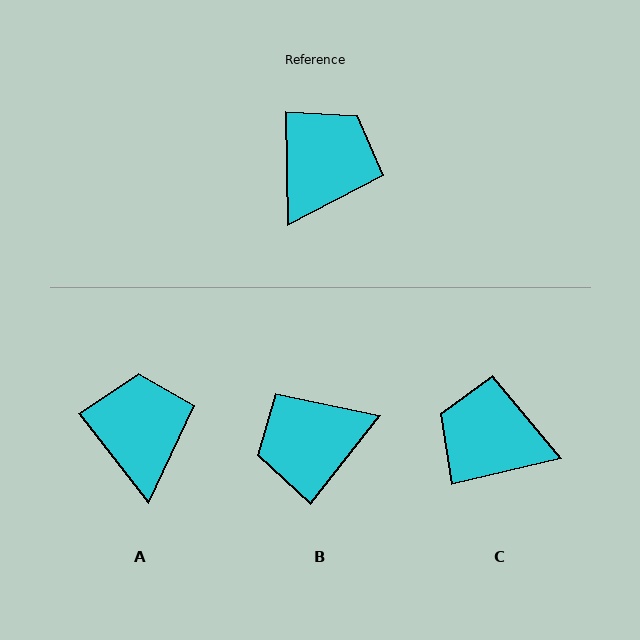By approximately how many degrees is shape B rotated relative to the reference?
Approximately 140 degrees counter-clockwise.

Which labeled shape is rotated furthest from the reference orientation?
B, about 140 degrees away.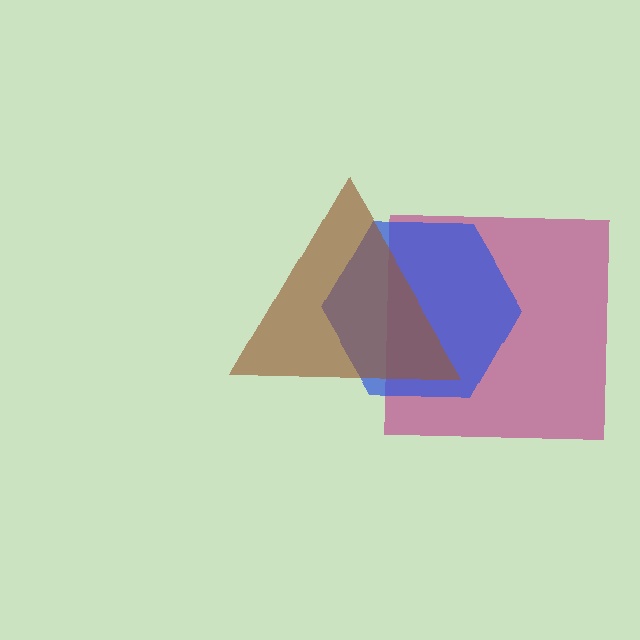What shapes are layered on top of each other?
The layered shapes are: a magenta square, a blue hexagon, a brown triangle.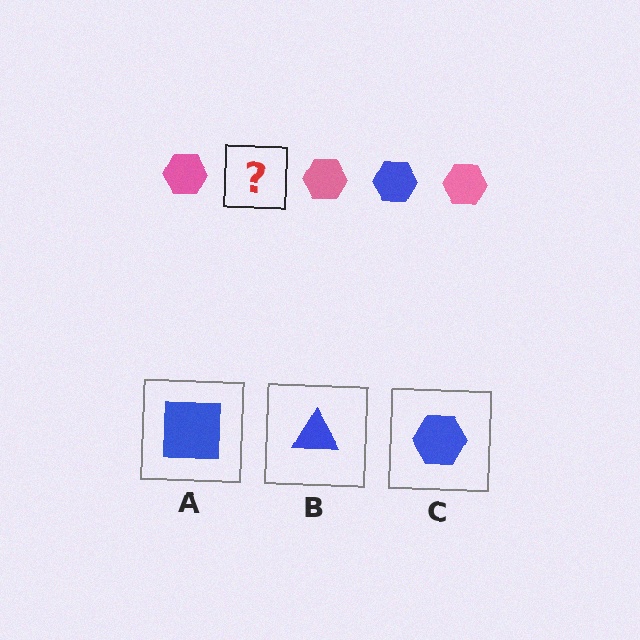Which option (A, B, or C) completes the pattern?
C.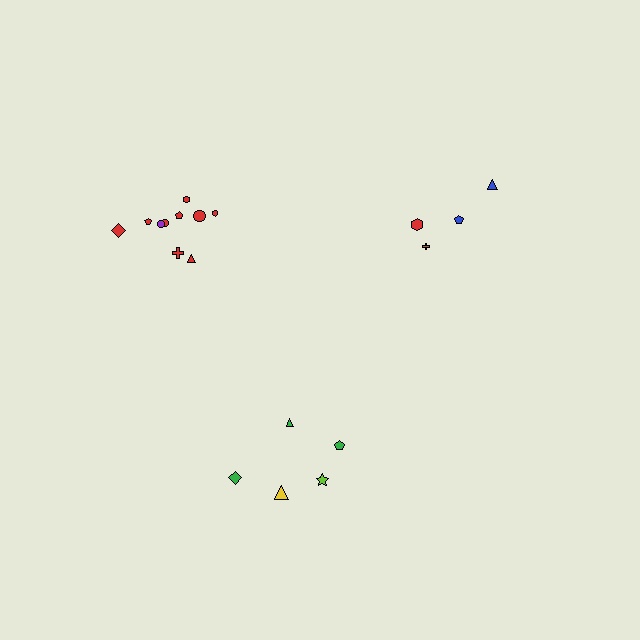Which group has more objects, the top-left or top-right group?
The top-left group.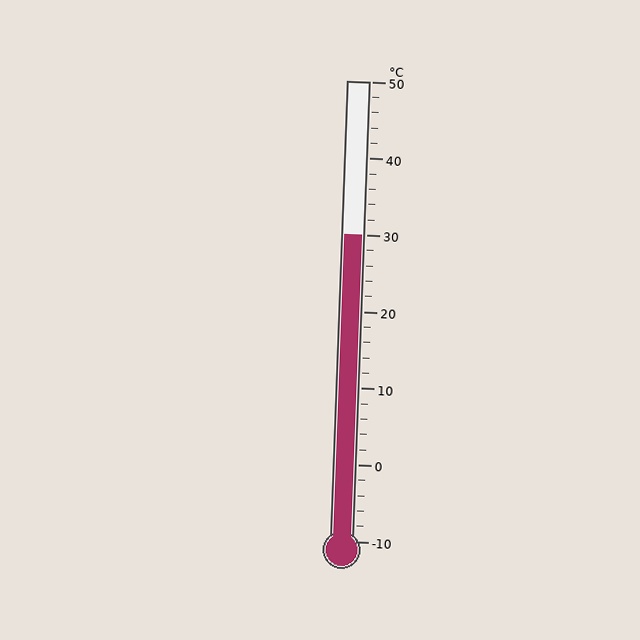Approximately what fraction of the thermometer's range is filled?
The thermometer is filled to approximately 65% of its range.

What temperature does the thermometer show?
The thermometer shows approximately 30°C.